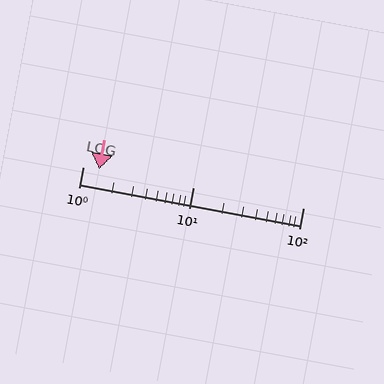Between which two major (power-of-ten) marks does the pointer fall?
The pointer is between 1 and 10.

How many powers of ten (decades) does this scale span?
The scale spans 2 decades, from 1 to 100.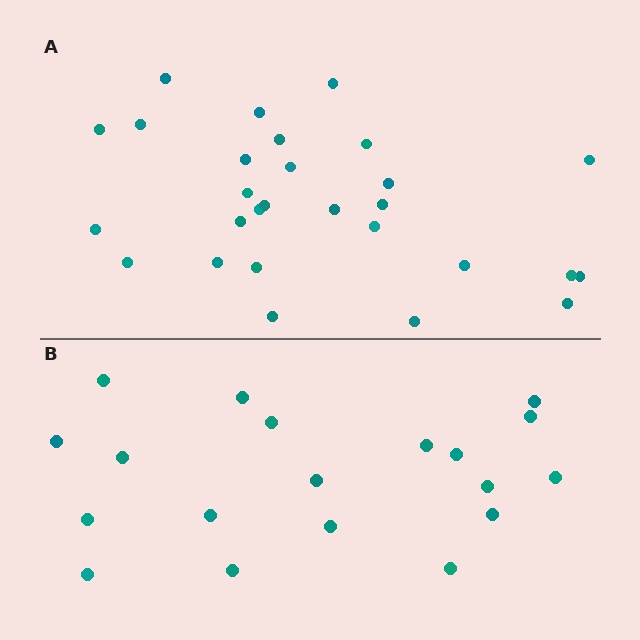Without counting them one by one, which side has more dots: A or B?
Region A (the top region) has more dots.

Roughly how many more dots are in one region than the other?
Region A has roughly 8 or so more dots than region B.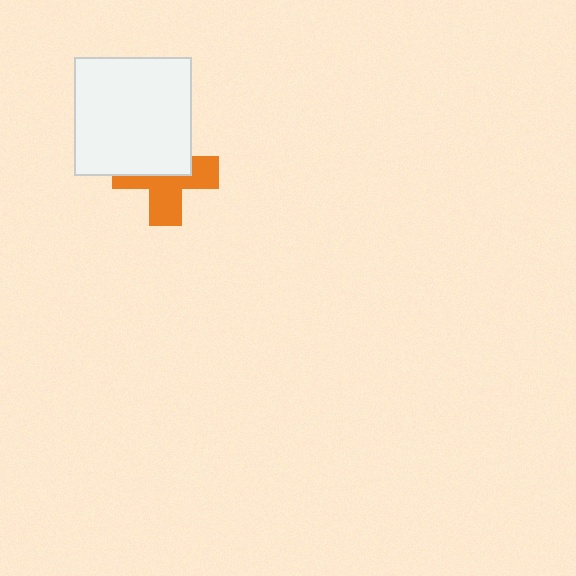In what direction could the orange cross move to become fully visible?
The orange cross could move down. That would shift it out from behind the white square entirely.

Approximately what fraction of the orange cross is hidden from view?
Roughly 46% of the orange cross is hidden behind the white square.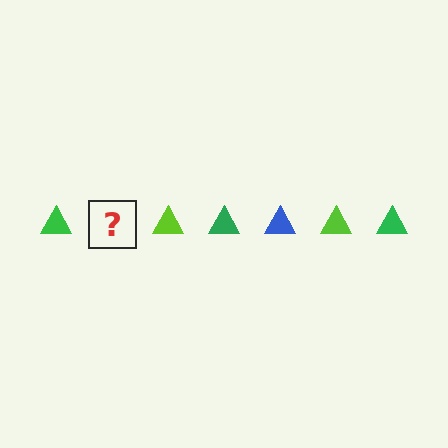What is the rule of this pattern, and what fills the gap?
The rule is that the pattern cycles through green, blue, lime triangles. The gap should be filled with a blue triangle.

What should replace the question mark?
The question mark should be replaced with a blue triangle.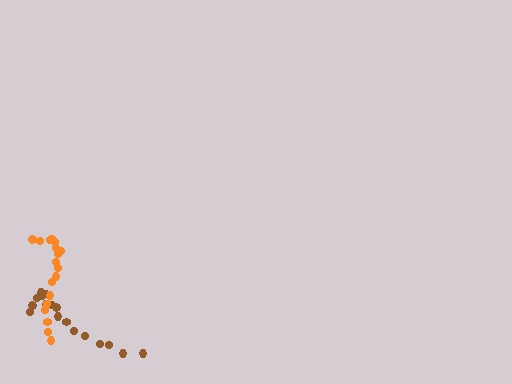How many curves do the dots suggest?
There are 2 distinct paths.